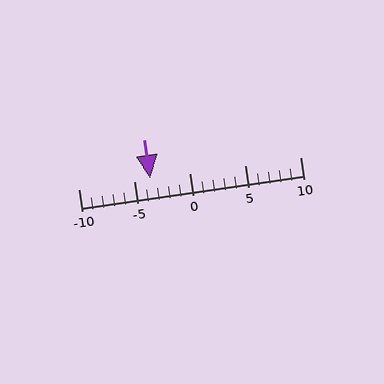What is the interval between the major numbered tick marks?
The major tick marks are spaced 5 units apart.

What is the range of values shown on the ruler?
The ruler shows values from -10 to 10.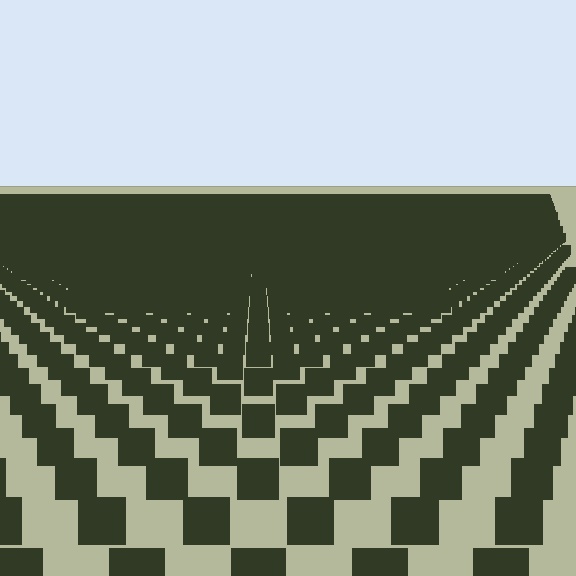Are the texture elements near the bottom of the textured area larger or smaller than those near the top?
Larger. Near the bottom, elements are closer to the viewer and appear at a bigger on-screen size.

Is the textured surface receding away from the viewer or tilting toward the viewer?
The surface is receding away from the viewer. Texture elements get smaller and denser toward the top.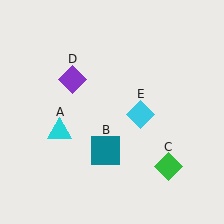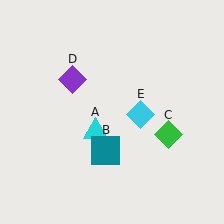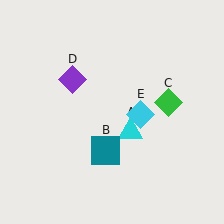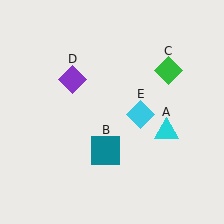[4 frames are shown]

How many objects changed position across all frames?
2 objects changed position: cyan triangle (object A), green diamond (object C).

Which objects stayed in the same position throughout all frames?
Teal square (object B) and purple diamond (object D) and cyan diamond (object E) remained stationary.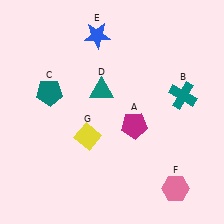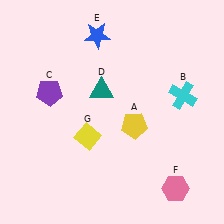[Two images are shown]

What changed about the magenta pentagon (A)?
In Image 1, A is magenta. In Image 2, it changed to yellow.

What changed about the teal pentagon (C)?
In Image 1, C is teal. In Image 2, it changed to purple.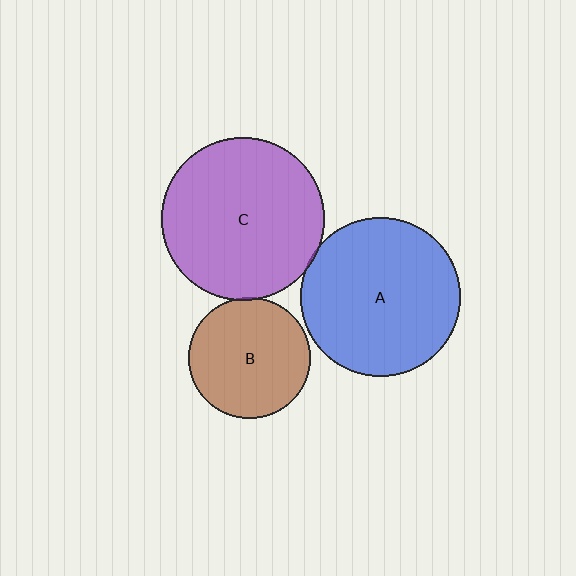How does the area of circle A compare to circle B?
Approximately 1.7 times.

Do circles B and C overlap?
Yes.